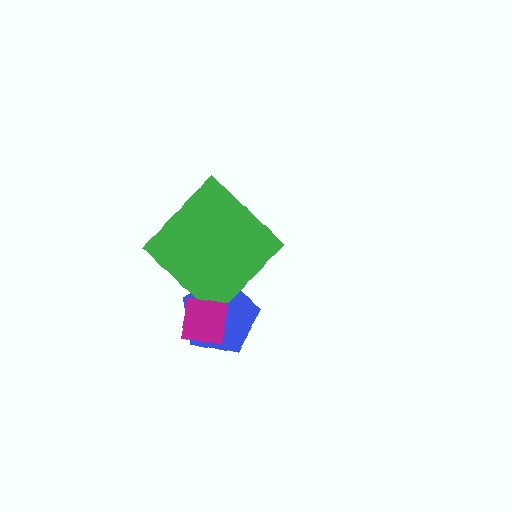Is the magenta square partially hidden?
No, no other shape covers it.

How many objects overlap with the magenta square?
1 object overlaps with the magenta square.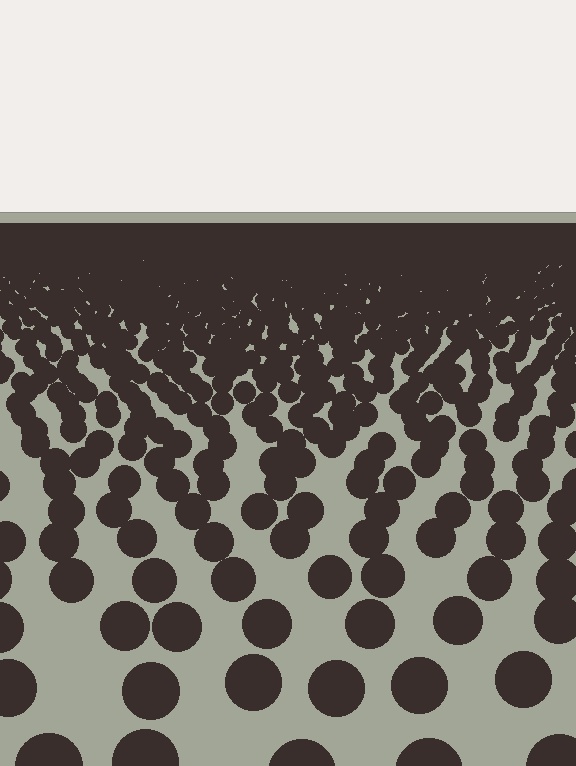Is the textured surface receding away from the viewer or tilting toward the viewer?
The surface is receding away from the viewer. Texture elements get smaller and denser toward the top.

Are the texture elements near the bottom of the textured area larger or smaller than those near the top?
Larger. Near the bottom, elements are closer to the viewer and appear at a bigger on-screen size.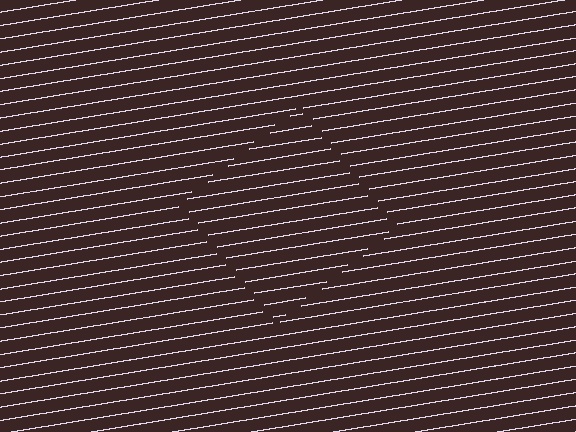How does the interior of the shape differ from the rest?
The interior of the shape contains the same grating, shifted by half a period — the contour is defined by the phase discontinuity where line-ends from the inner and outer gratings abut.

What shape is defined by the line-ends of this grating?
An illusory square. The interior of the shape contains the same grating, shifted by half a period — the contour is defined by the phase discontinuity where line-ends from the inner and outer gratings abut.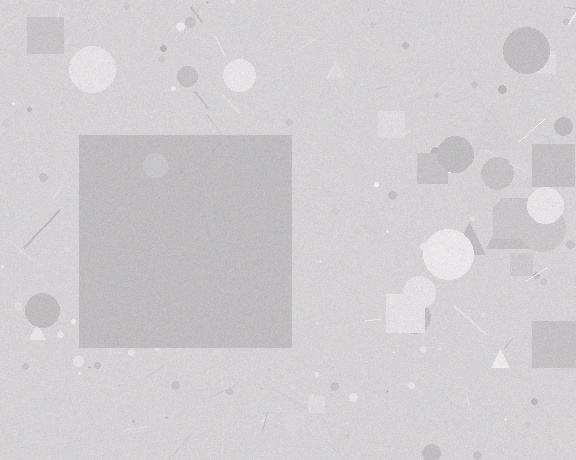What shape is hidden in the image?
A square is hidden in the image.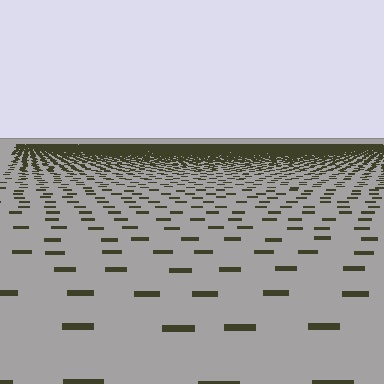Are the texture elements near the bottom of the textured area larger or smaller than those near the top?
Larger. Near the bottom, elements are closer to the viewer and appear at a bigger on-screen size.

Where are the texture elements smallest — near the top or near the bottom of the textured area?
Near the top.